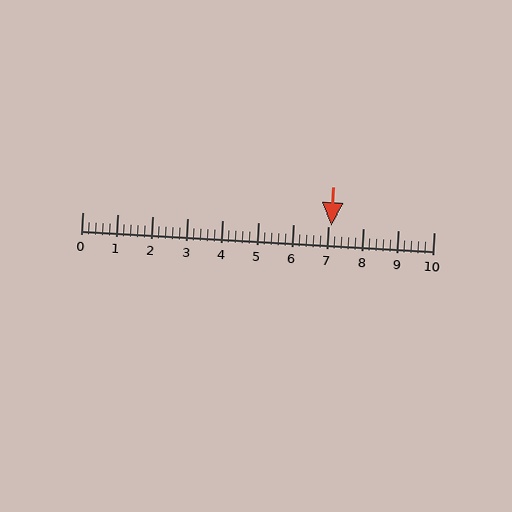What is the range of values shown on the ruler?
The ruler shows values from 0 to 10.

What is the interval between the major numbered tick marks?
The major tick marks are spaced 1 units apart.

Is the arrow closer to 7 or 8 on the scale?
The arrow is closer to 7.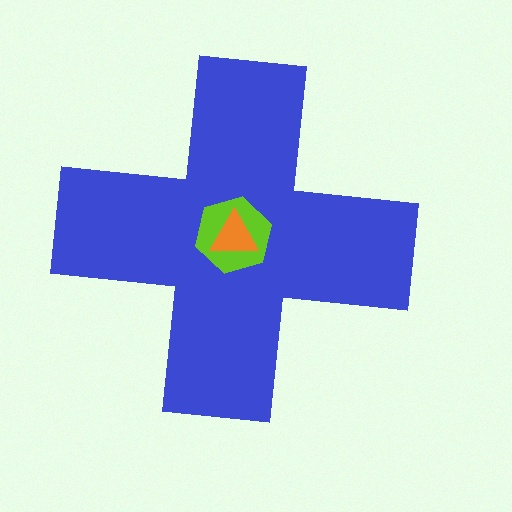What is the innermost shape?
The orange triangle.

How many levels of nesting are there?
3.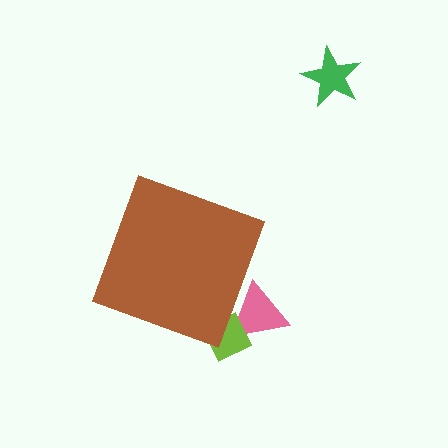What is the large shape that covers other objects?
A brown diamond.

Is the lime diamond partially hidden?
Yes, the lime diamond is partially hidden behind the brown diamond.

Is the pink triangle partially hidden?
Yes, the pink triangle is partially hidden behind the brown diamond.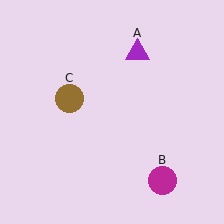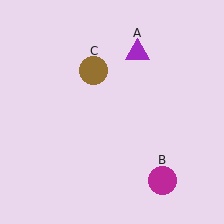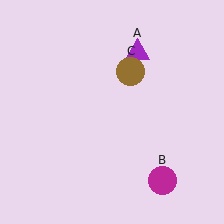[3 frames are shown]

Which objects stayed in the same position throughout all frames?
Purple triangle (object A) and magenta circle (object B) remained stationary.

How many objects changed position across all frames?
1 object changed position: brown circle (object C).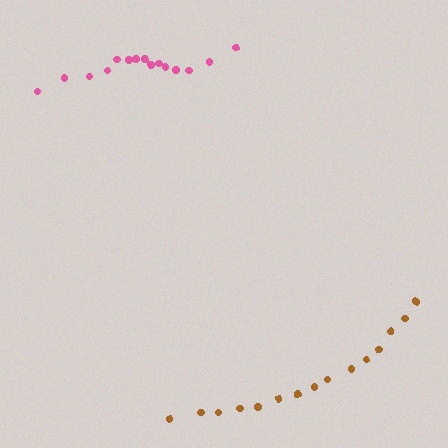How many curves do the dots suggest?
There are 2 distinct paths.